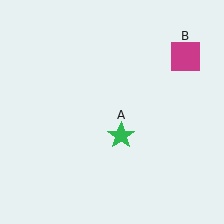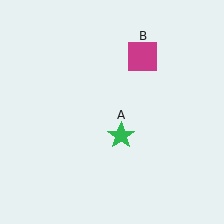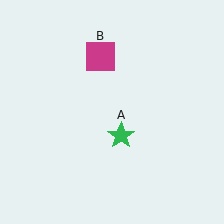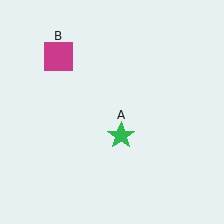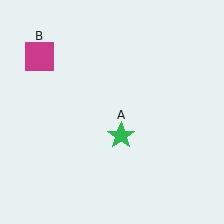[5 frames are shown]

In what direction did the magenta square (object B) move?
The magenta square (object B) moved left.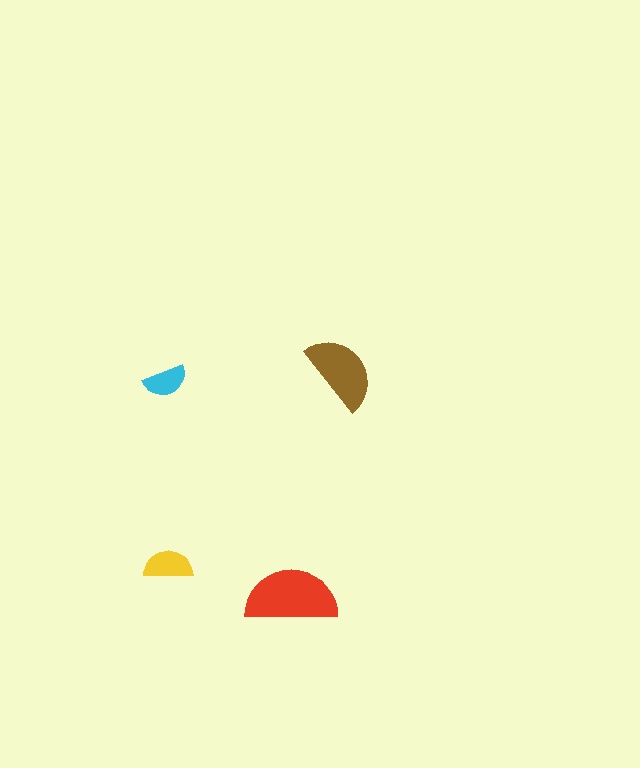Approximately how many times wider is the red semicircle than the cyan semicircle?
About 2 times wider.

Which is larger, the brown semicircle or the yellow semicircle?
The brown one.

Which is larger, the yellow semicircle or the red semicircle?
The red one.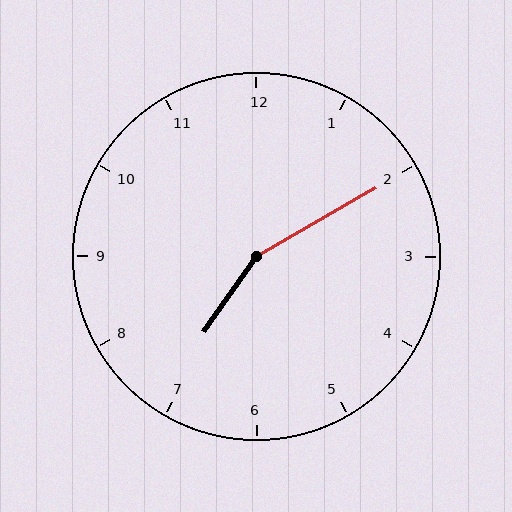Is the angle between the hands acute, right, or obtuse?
It is obtuse.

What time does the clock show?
7:10.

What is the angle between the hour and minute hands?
Approximately 155 degrees.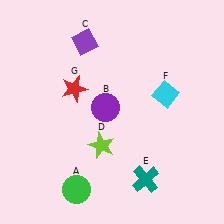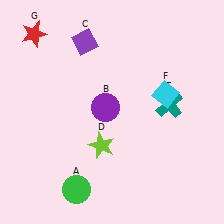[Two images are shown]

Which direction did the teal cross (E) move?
The teal cross (E) moved up.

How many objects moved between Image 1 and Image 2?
2 objects moved between the two images.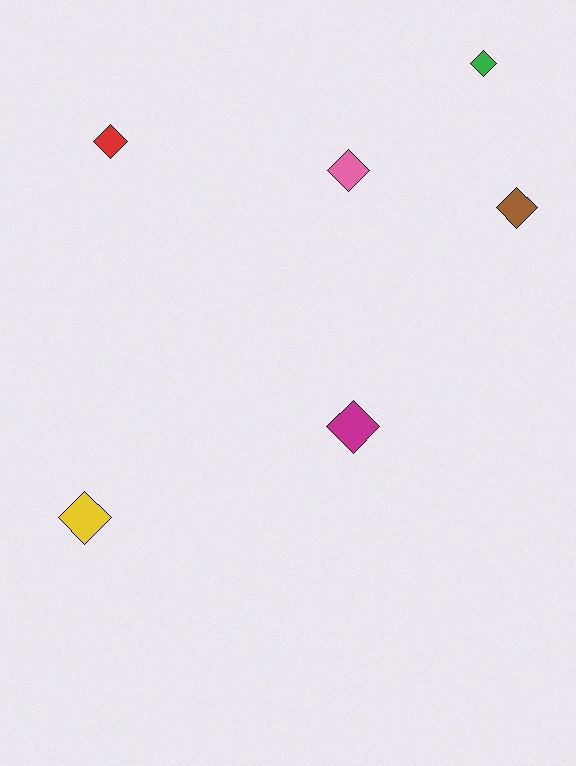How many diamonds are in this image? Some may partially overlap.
There are 6 diamonds.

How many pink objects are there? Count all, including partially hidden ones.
There is 1 pink object.